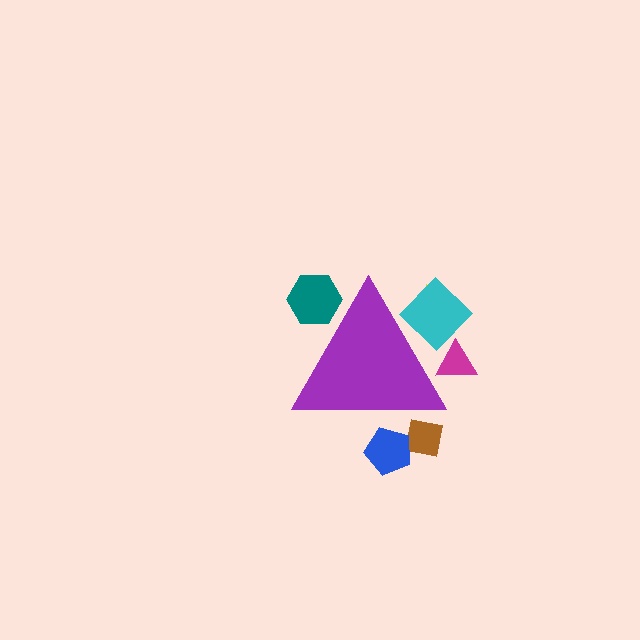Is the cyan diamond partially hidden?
Yes, the cyan diamond is partially hidden behind the purple triangle.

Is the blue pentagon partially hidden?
Yes, the blue pentagon is partially hidden behind the purple triangle.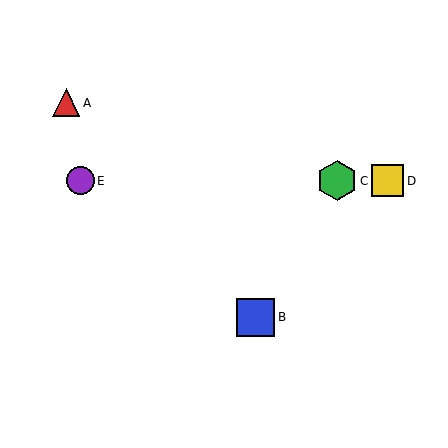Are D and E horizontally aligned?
Yes, both are at y≈181.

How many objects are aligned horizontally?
3 objects (C, D, E) are aligned horizontally.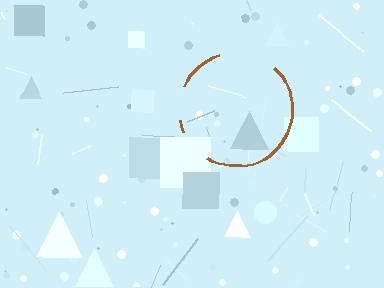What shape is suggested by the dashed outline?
The dashed outline suggests a circle.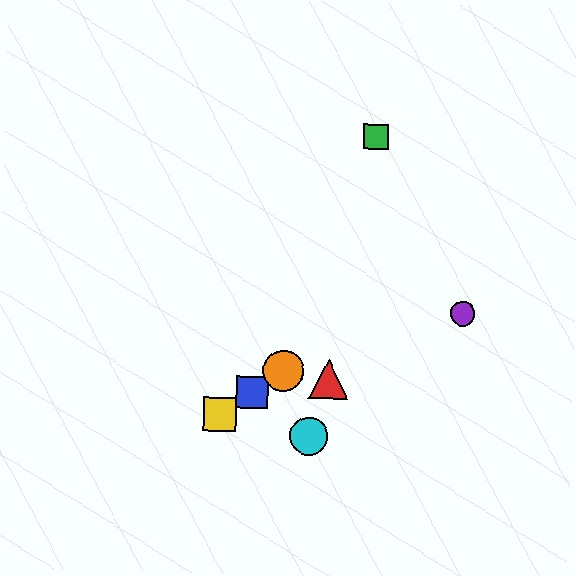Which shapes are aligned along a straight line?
The blue square, the yellow square, the orange circle are aligned along a straight line.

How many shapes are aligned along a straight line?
3 shapes (the blue square, the yellow square, the orange circle) are aligned along a straight line.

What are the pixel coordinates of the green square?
The green square is at (376, 137).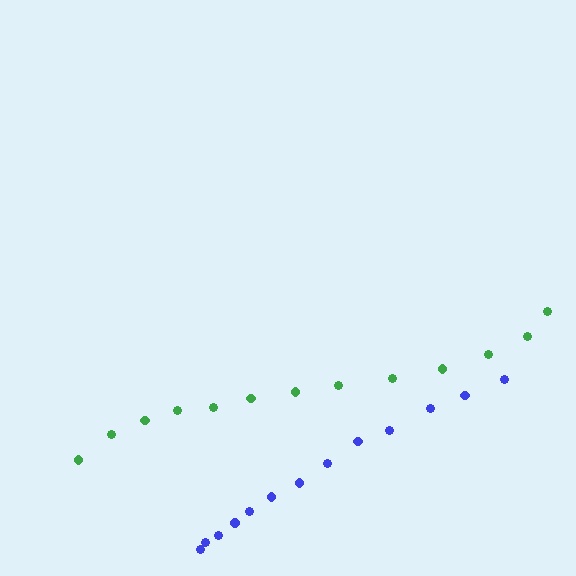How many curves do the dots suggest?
There are 2 distinct paths.